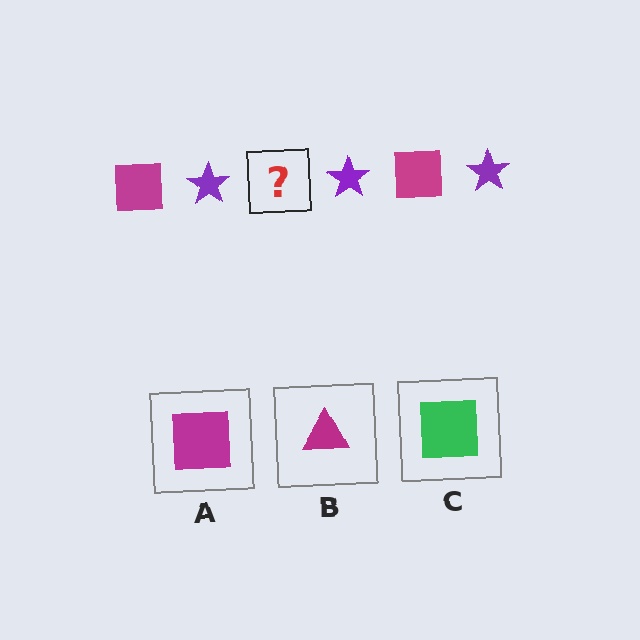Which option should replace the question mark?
Option A.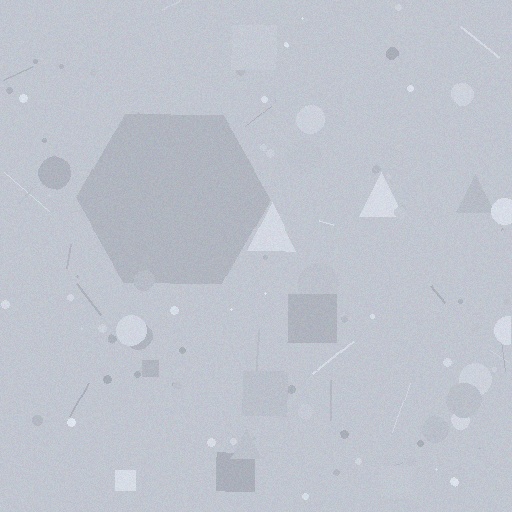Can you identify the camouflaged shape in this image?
The camouflaged shape is a hexagon.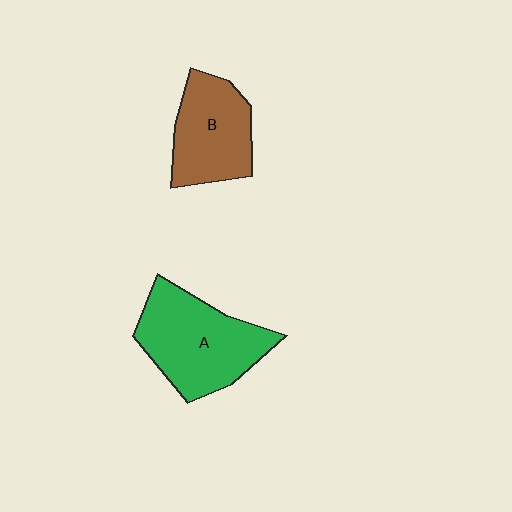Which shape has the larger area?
Shape A (green).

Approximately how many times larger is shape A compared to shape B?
Approximately 1.3 times.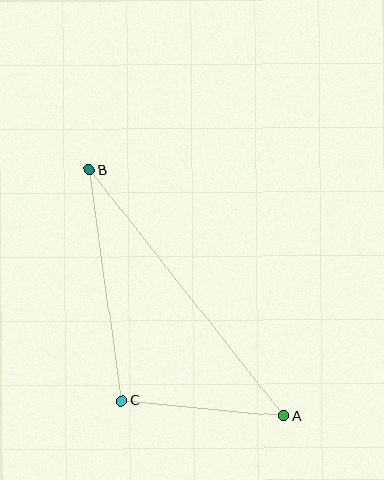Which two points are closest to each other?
Points A and C are closest to each other.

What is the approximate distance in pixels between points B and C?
The distance between B and C is approximately 234 pixels.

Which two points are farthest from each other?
Points A and B are farthest from each other.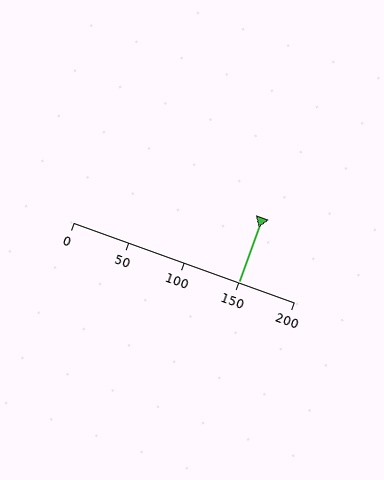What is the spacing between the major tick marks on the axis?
The major ticks are spaced 50 apart.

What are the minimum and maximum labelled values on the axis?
The axis runs from 0 to 200.